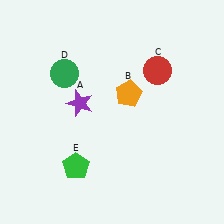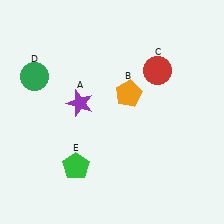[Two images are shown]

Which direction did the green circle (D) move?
The green circle (D) moved left.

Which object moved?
The green circle (D) moved left.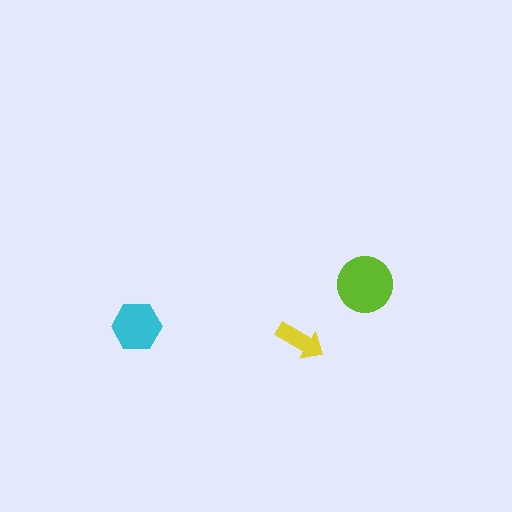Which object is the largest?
The lime circle.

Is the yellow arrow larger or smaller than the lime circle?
Smaller.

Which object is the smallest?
The yellow arrow.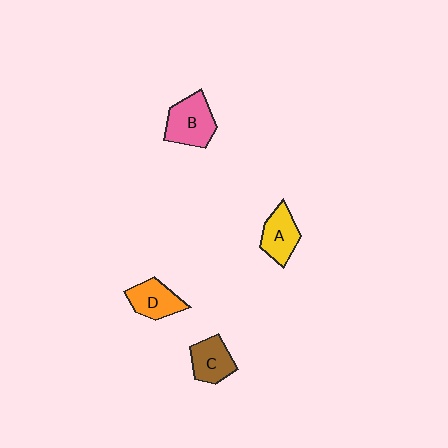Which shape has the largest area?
Shape B (pink).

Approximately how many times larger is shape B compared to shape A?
Approximately 1.3 times.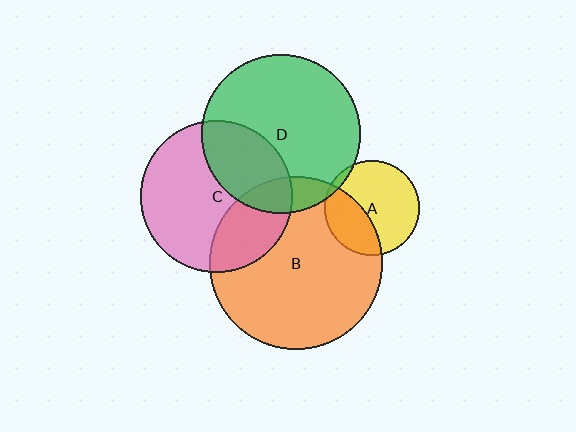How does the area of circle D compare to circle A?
Approximately 2.8 times.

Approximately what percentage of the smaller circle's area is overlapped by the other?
Approximately 35%.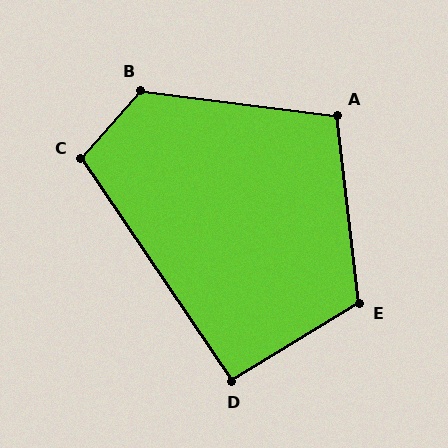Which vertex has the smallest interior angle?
D, at approximately 93 degrees.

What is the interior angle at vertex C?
Approximately 105 degrees (obtuse).